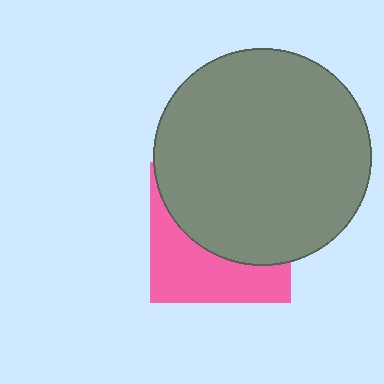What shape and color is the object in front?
The object in front is a gray circle.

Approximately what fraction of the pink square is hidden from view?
Roughly 59% of the pink square is hidden behind the gray circle.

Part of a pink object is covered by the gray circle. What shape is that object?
It is a square.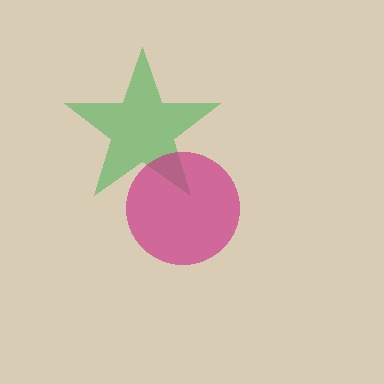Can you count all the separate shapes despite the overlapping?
Yes, there are 2 separate shapes.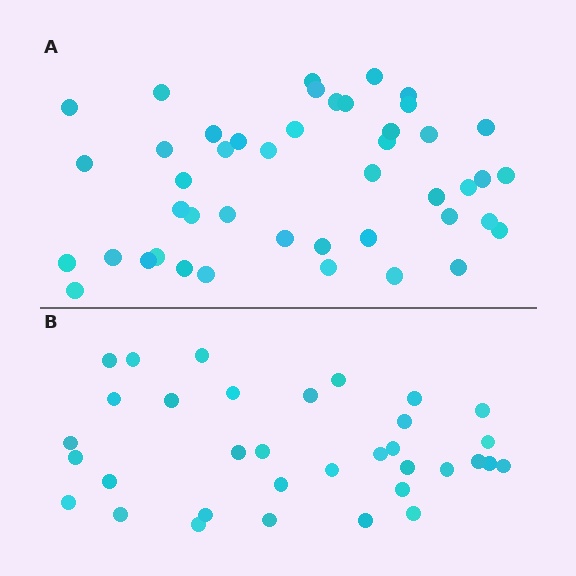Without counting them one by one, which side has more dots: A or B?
Region A (the top region) has more dots.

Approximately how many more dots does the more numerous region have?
Region A has roughly 12 or so more dots than region B.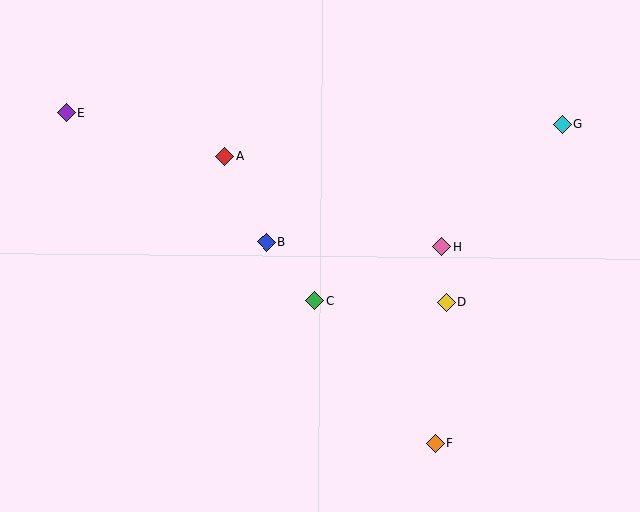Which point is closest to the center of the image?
Point C at (314, 301) is closest to the center.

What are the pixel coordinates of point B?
Point B is at (266, 242).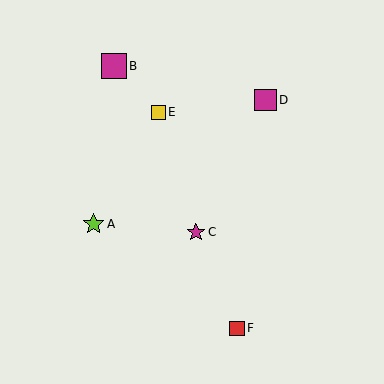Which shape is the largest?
The magenta square (labeled B) is the largest.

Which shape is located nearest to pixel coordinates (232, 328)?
The red square (labeled F) at (237, 328) is nearest to that location.